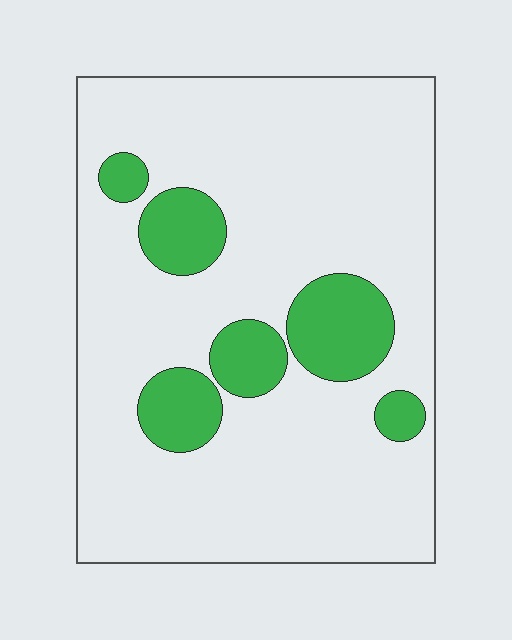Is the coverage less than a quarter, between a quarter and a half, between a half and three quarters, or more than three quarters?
Less than a quarter.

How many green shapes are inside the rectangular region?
6.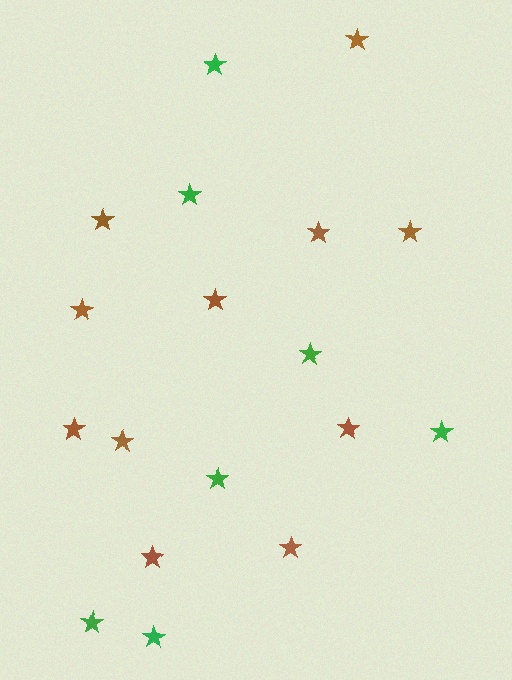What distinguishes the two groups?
There are 2 groups: one group of green stars (7) and one group of brown stars (11).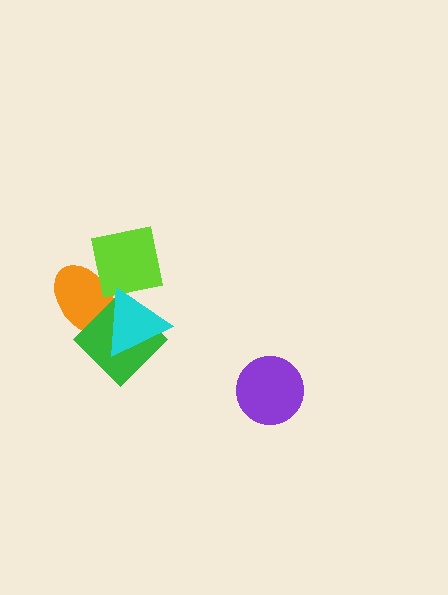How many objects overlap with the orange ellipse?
3 objects overlap with the orange ellipse.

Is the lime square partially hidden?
Yes, it is partially covered by another shape.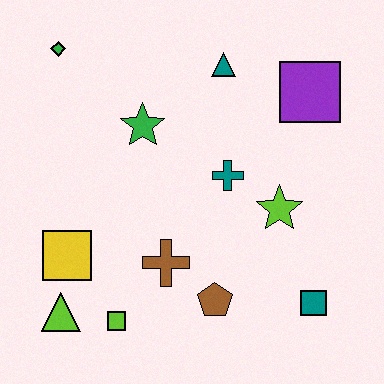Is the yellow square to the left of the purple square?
Yes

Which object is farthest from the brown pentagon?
The green diamond is farthest from the brown pentagon.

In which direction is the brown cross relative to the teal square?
The brown cross is to the left of the teal square.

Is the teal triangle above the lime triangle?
Yes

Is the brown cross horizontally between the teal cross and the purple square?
No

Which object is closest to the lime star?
The teal cross is closest to the lime star.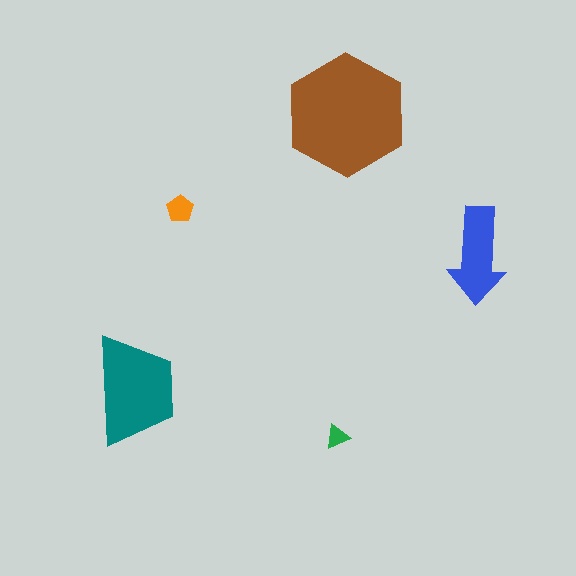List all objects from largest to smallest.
The brown hexagon, the teal trapezoid, the blue arrow, the orange pentagon, the green triangle.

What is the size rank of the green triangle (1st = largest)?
5th.